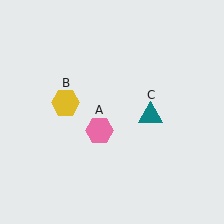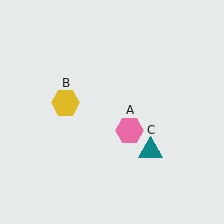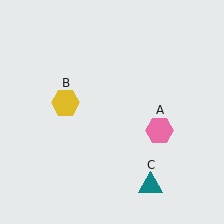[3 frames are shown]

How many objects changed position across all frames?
2 objects changed position: pink hexagon (object A), teal triangle (object C).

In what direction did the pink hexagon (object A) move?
The pink hexagon (object A) moved right.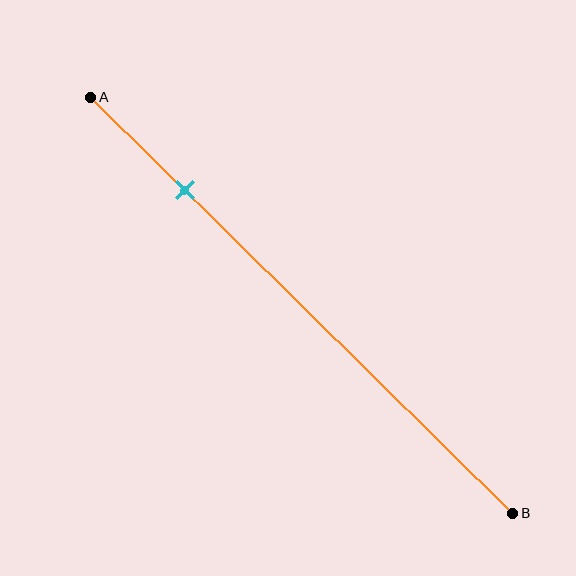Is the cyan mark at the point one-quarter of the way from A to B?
Yes, the mark is approximately at the one-quarter point.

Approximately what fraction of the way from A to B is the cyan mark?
The cyan mark is approximately 20% of the way from A to B.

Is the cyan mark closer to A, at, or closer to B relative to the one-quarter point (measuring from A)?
The cyan mark is approximately at the one-quarter point of segment AB.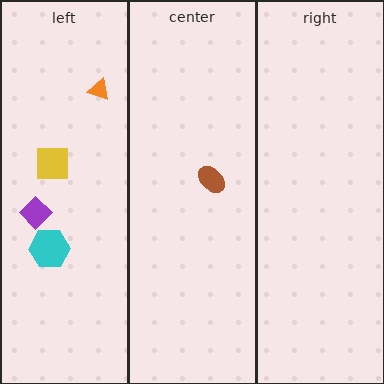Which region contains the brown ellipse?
The center region.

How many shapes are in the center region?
1.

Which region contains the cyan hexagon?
The left region.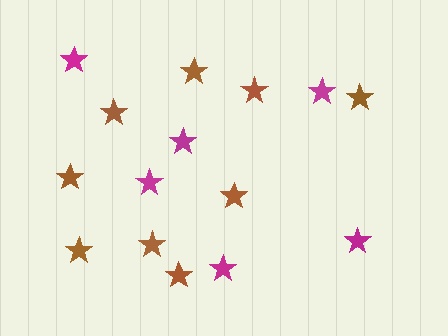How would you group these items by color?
There are 2 groups: one group of magenta stars (6) and one group of brown stars (9).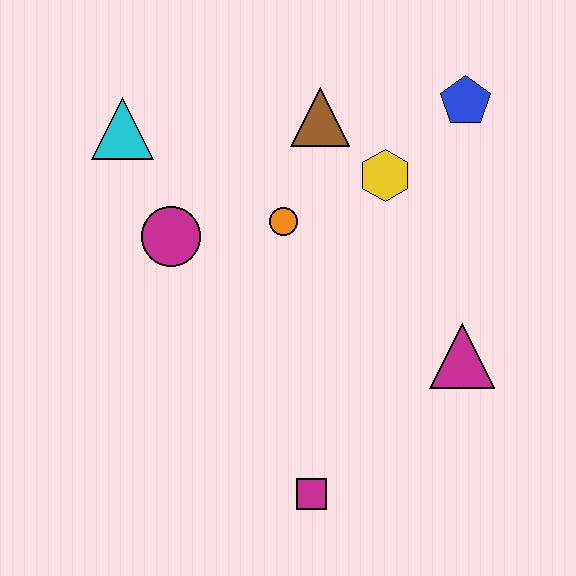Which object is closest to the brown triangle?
The yellow hexagon is closest to the brown triangle.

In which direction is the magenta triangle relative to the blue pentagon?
The magenta triangle is below the blue pentagon.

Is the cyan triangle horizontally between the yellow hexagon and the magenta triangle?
No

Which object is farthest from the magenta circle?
The blue pentagon is farthest from the magenta circle.